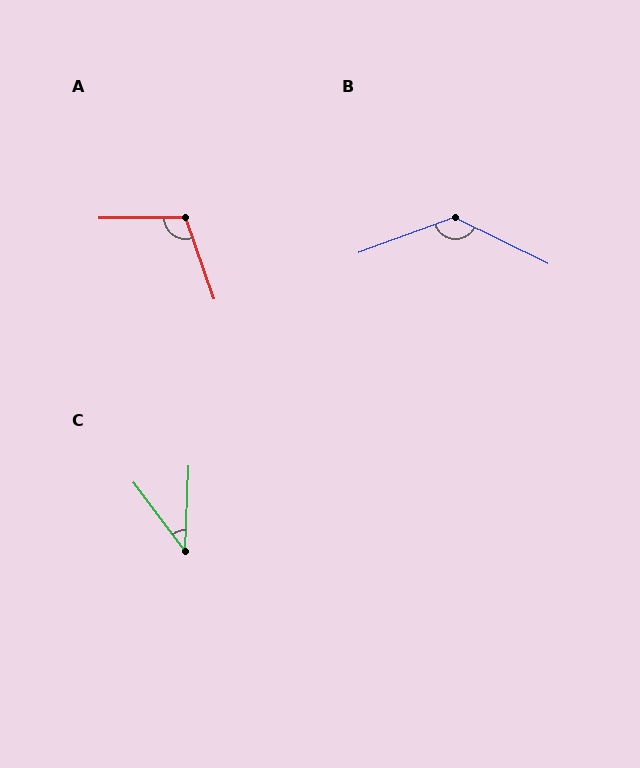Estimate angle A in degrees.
Approximately 109 degrees.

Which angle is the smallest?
C, at approximately 39 degrees.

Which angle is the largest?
B, at approximately 133 degrees.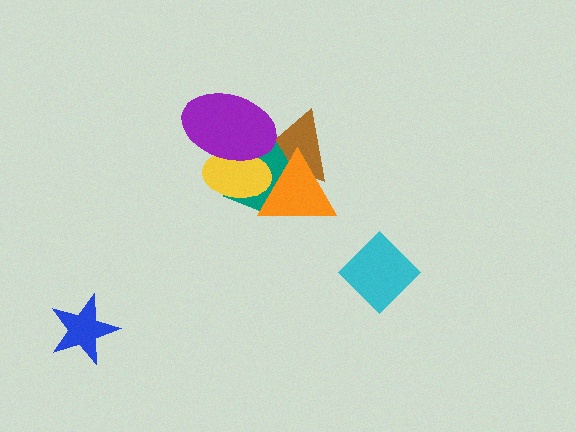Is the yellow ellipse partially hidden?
Yes, it is partially covered by another shape.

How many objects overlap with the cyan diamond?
0 objects overlap with the cyan diamond.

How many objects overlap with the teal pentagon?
4 objects overlap with the teal pentagon.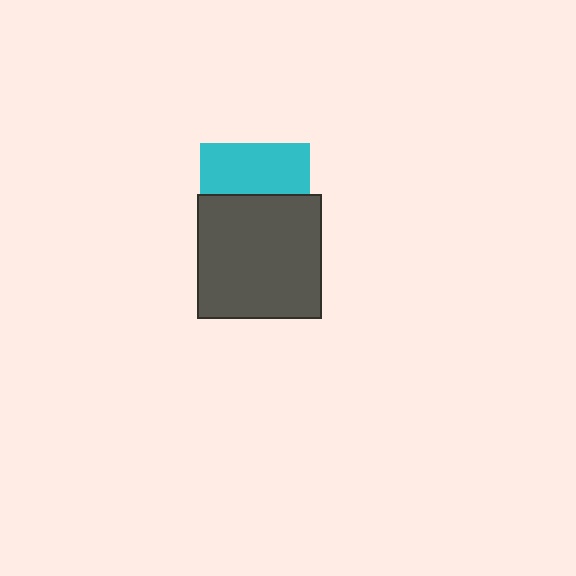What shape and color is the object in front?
The object in front is a dark gray square.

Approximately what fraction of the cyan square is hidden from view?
Roughly 55% of the cyan square is hidden behind the dark gray square.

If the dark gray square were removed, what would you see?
You would see the complete cyan square.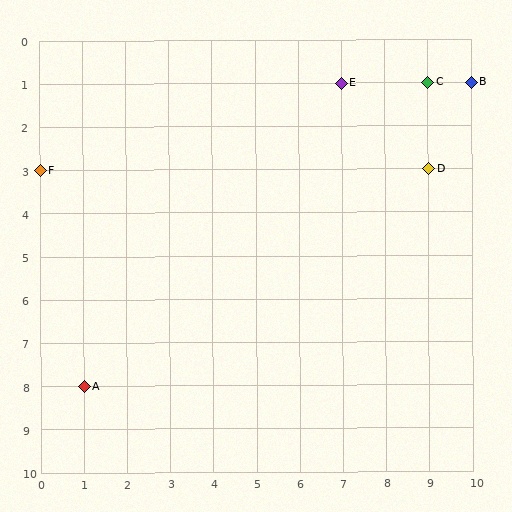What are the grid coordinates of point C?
Point C is at grid coordinates (9, 1).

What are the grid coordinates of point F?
Point F is at grid coordinates (0, 3).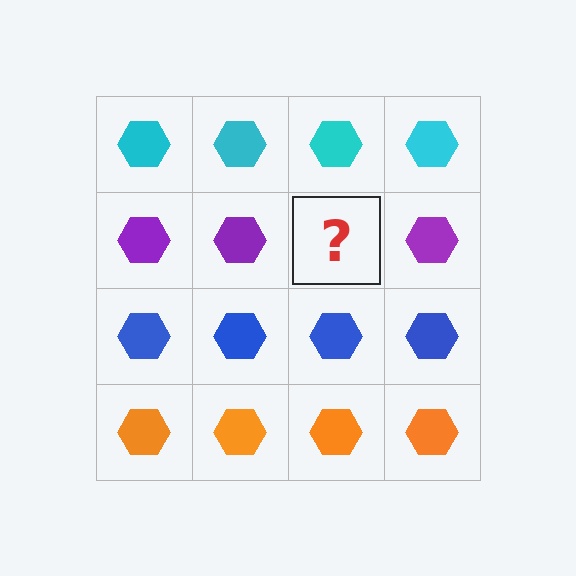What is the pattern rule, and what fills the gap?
The rule is that each row has a consistent color. The gap should be filled with a purple hexagon.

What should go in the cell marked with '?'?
The missing cell should contain a purple hexagon.